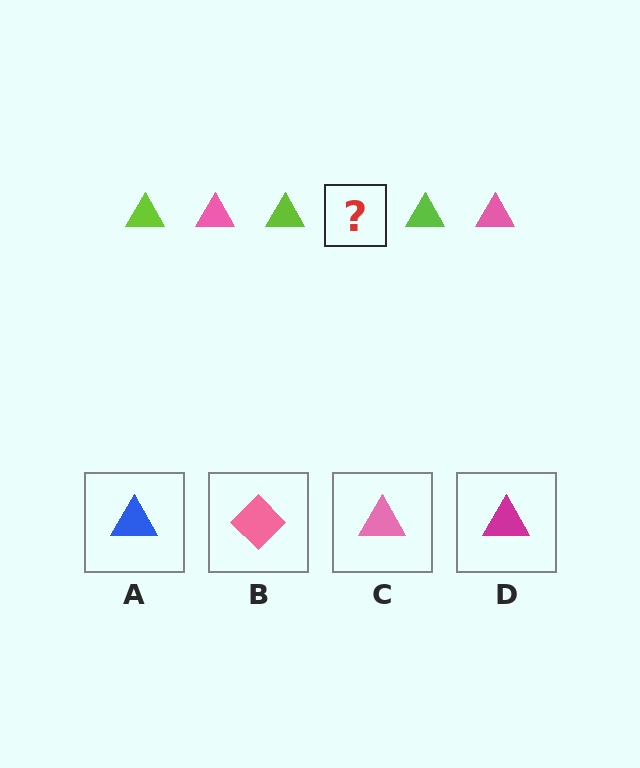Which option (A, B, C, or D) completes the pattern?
C.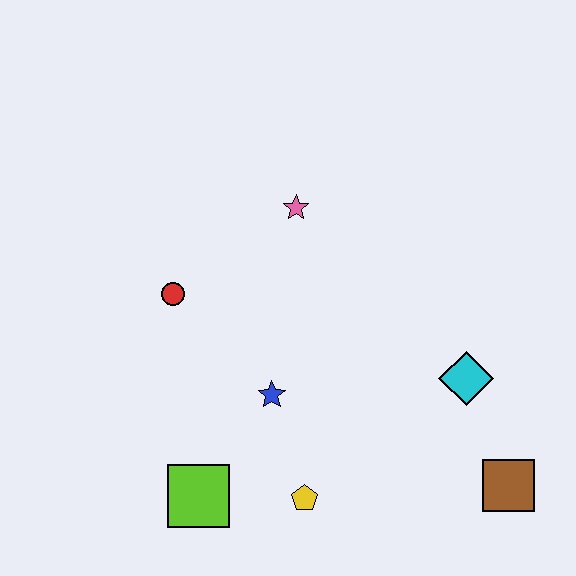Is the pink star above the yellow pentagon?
Yes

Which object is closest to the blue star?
The yellow pentagon is closest to the blue star.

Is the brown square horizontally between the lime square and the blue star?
No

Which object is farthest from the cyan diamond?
The red circle is farthest from the cyan diamond.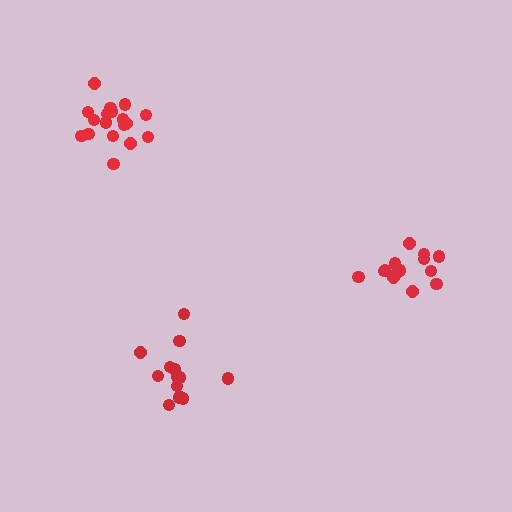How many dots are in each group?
Group 1: 18 dots, Group 2: 14 dots, Group 3: 14 dots (46 total).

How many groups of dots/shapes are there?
There are 3 groups.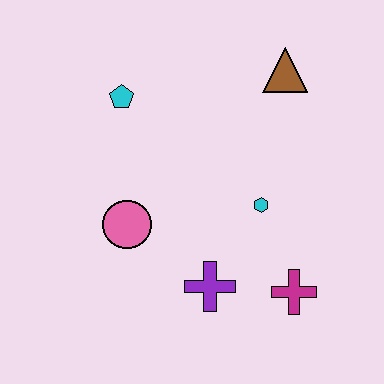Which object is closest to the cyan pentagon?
The pink circle is closest to the cyan pentagon.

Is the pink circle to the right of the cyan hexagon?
No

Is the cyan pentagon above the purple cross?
Yes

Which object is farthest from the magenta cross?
The cyan pentagon is farthest from the magenta cross.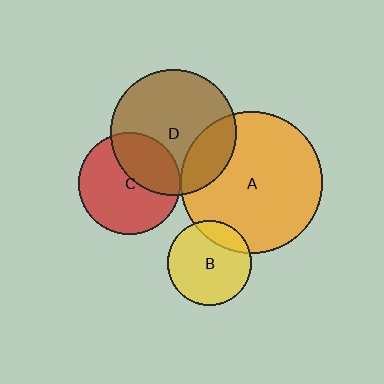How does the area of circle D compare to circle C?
Approximately 1.5 times.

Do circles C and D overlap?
Yes.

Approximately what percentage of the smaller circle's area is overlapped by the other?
Approximately 35%.